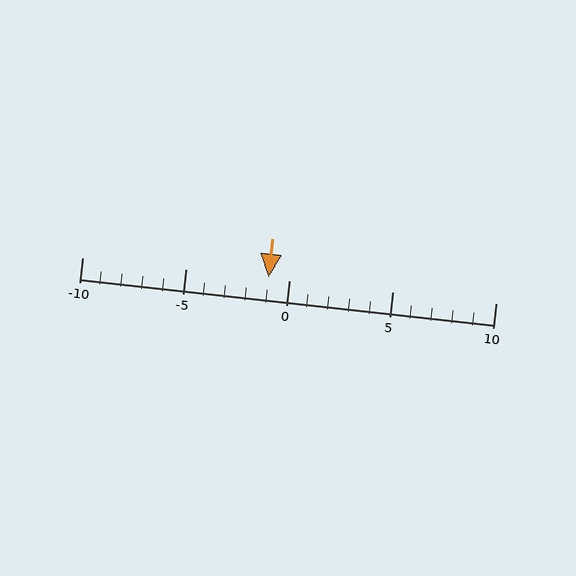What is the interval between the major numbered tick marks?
The major tick marks are spaced 5 units apart.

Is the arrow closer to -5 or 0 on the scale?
The arrow is closer to 0.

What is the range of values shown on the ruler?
The ruler shows values from -10 to 10.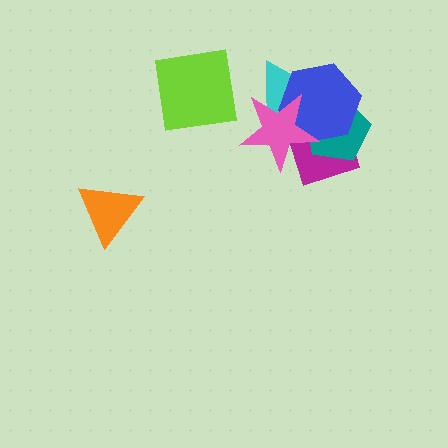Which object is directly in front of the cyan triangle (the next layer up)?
The blue hexagon is directly in front of the cyan triangle.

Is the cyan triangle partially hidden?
Yes, it is partially covered by another shape.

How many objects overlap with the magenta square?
4 objects overlap with the magenta square.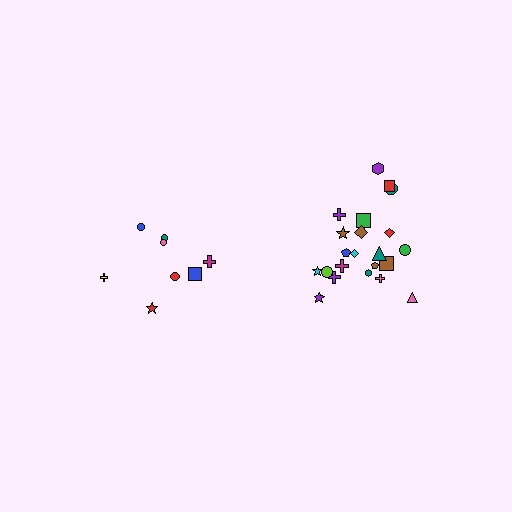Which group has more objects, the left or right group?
The right group.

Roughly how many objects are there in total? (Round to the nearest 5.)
Roughly 30 objects in total.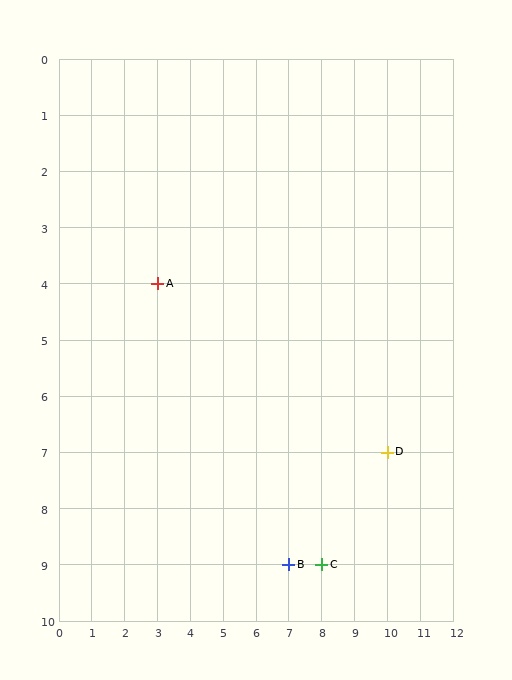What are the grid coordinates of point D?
Point D is at grid coordinates (10, 7).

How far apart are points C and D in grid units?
Points C and D are 2 columns and 2 rows apart (about 2.8 grid units diagonally).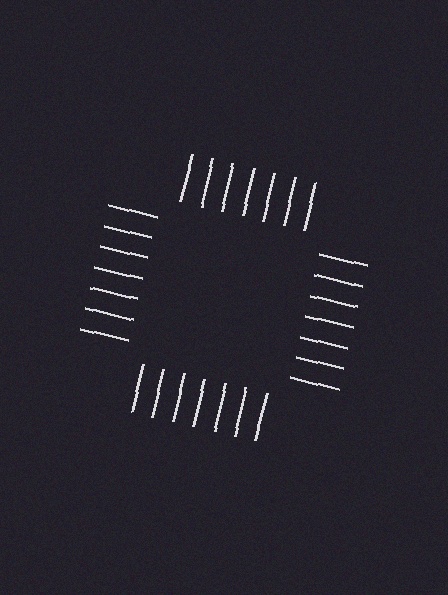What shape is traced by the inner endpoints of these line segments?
An illusory square — the line segments terminate on its edges but no continuous stroke is drawn.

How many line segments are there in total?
28 — 7 along each of the 4 edges.